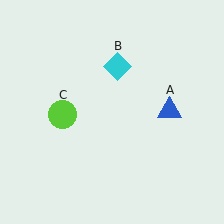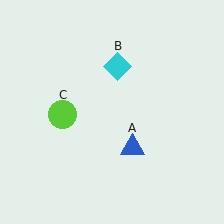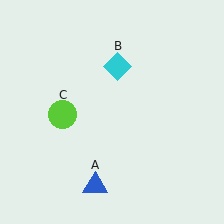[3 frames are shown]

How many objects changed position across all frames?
1 object changed position: blue triangle (object A).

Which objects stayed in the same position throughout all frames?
Cyan diamond (object B) and lime circle (object C) remained stationary.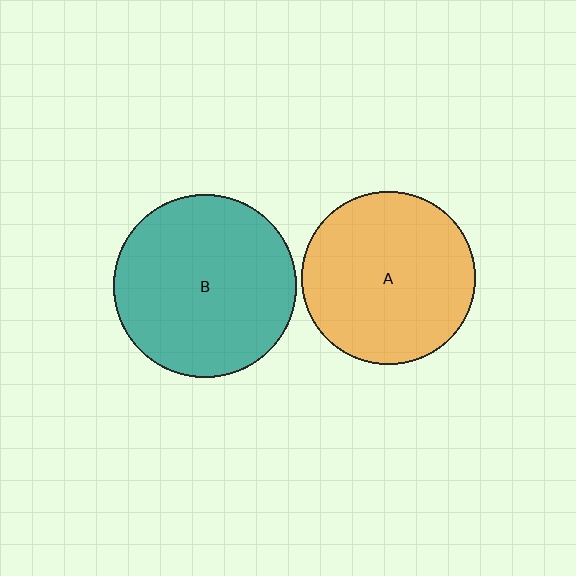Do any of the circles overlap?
No, none of the circles overlap.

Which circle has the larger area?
Circle B (teal).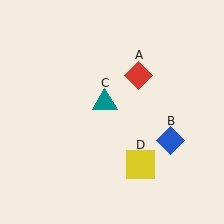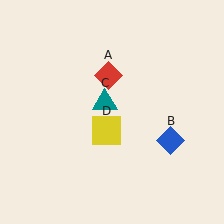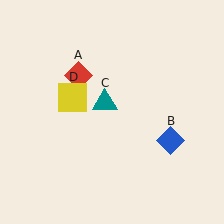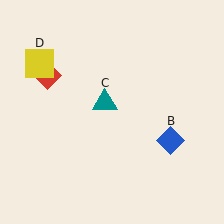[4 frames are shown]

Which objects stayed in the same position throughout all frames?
Blue diamond (object B) and teal triangle (object C) remained stationary.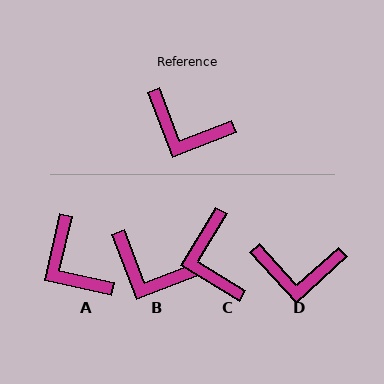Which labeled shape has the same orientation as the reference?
B.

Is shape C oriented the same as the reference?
No, it is off by about 52 degrees.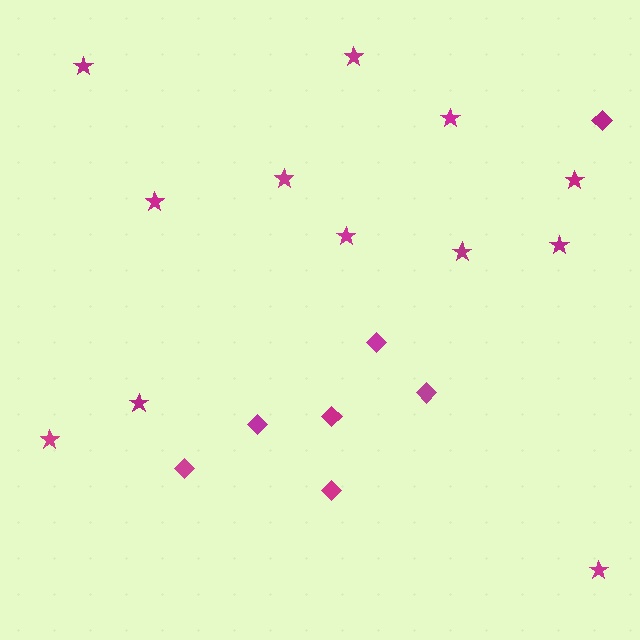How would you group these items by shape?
There are 2 groups: one group of stars (12) and one group of diamonds (7).